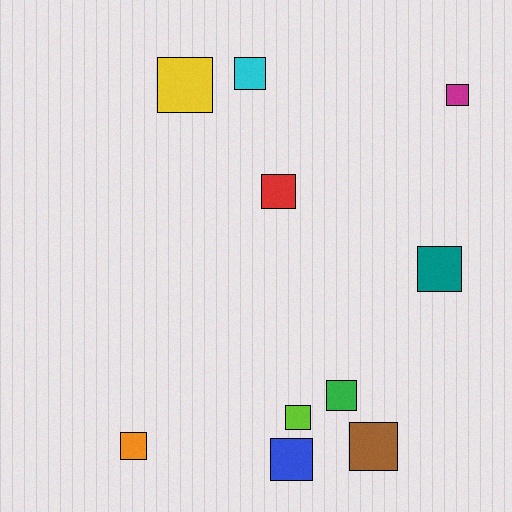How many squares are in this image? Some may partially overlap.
There are 10 squares.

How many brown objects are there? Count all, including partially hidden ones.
There is 1 brown object.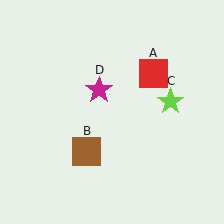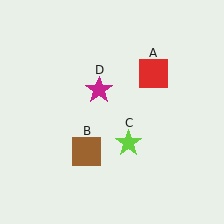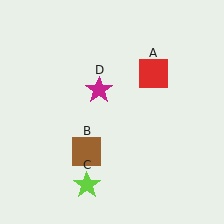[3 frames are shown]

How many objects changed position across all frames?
1 object changed position: lime star (object C).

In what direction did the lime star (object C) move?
The lime star (object C) moved down and to the left.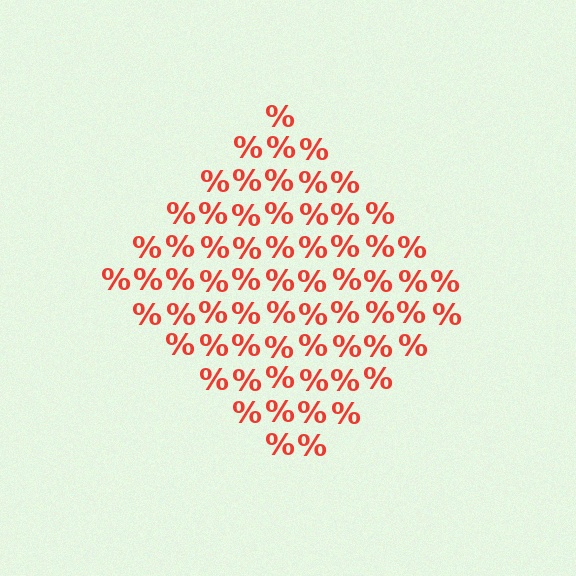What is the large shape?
The large shape is a diamond.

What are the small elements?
The small elements are percent signs.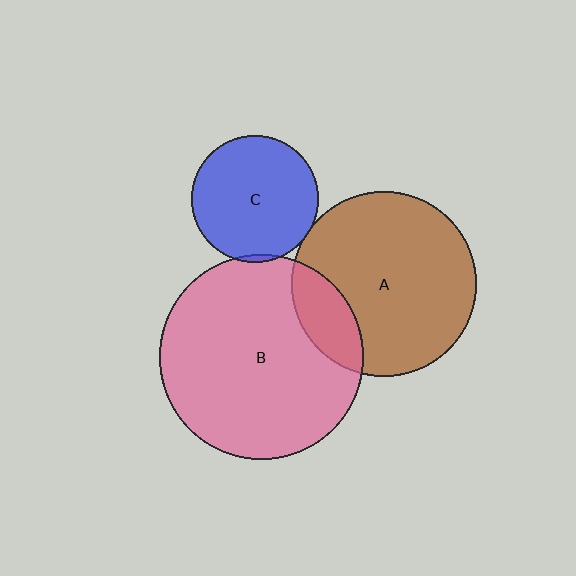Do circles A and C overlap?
Yes.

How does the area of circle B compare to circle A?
Approximately 1.2 times.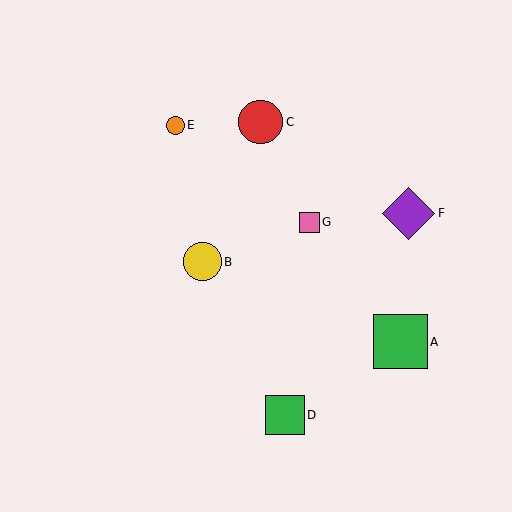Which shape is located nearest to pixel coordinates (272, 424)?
The green square (labeled D) at (285, 415) is nearest to that location.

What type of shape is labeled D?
Shape D is a green square.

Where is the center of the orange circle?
The center of the orange circle is at (175, 125).